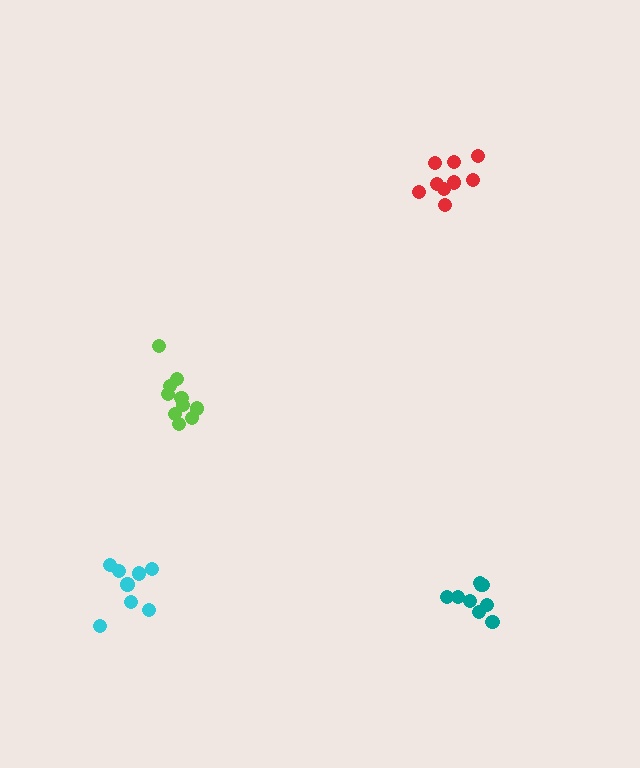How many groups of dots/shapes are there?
There are 4 groups.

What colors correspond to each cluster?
The clusters are colored: lime, red, teal, cyan.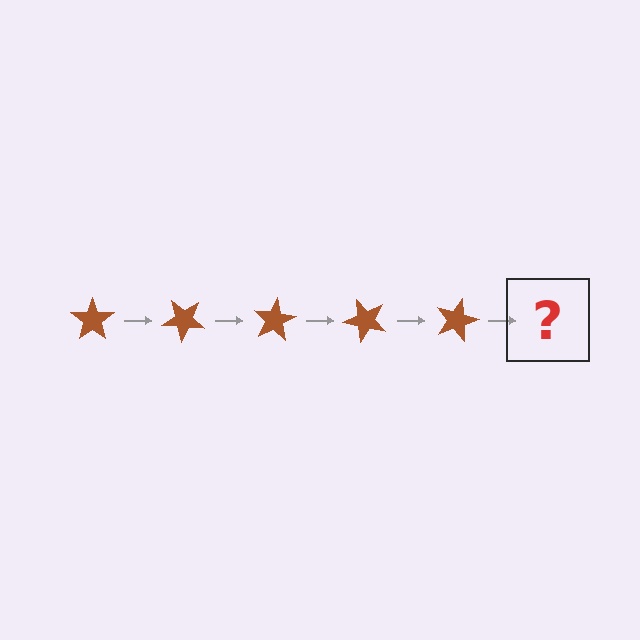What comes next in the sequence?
The next element should be a brown star rotated 200 degrees.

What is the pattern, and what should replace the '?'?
The pattern is that the star rotates 40 degrees each step. The '?' should be a brown star rotated 200 degrees.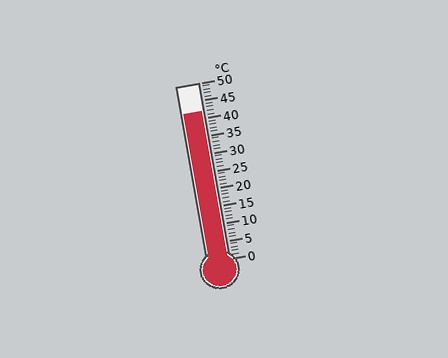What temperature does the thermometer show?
The thermometer shows approximately 42°C.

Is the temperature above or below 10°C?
The temperature is above 10°C.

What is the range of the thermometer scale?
The thermometer scale ranges from 0°C to 50°C.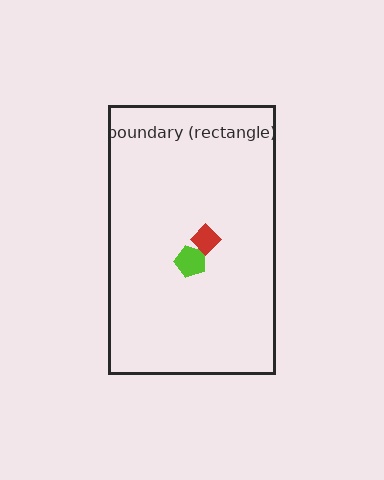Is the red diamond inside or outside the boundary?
Inside.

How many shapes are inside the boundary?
2 inside, 0 outside.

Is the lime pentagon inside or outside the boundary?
Inside.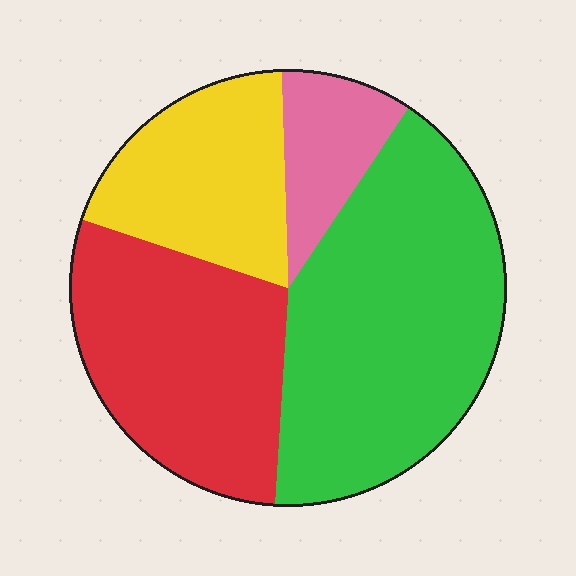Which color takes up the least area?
Pink, at roughly 10%.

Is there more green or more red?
Green.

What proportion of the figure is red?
Red covers around 30% of the figure.